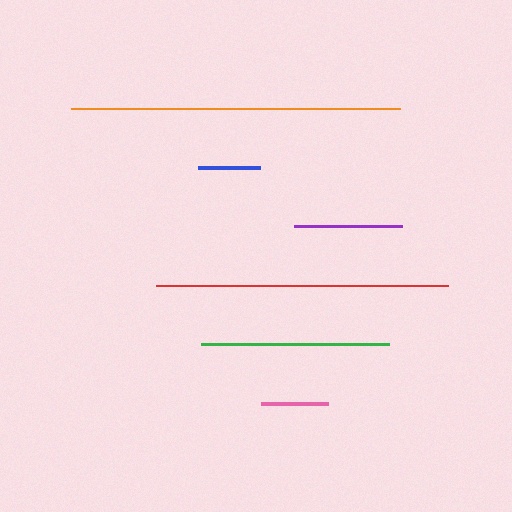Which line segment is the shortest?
The blue line is the shortest at approximately 62 pixels.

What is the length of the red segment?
The red segment is approximately 292 pixels long.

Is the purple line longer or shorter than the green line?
The green line is longer than the purple line.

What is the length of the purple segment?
The purple segment is approximately 108 pixels long.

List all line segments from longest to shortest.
From longest to shortest: orange, red, green, purple, pink, blue.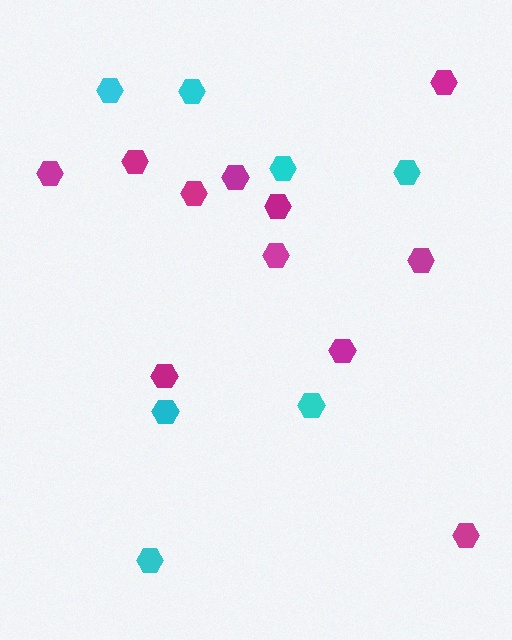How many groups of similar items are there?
There are 2 groups: one group of magenta hexagons (11) and one group of cyan hexagons (7).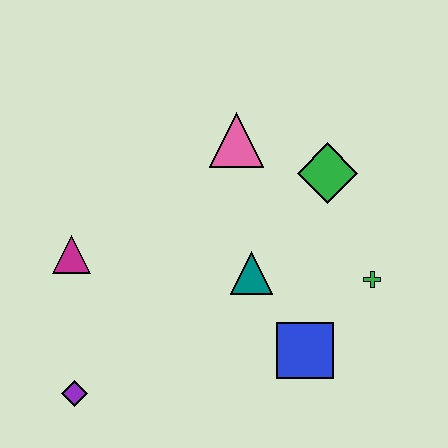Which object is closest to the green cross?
The blue square is closest to the green cross.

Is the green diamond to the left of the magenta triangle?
No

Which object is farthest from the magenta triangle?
The green cross is farthest from the magenta triangle.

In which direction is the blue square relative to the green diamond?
The blue square is below the green diamond.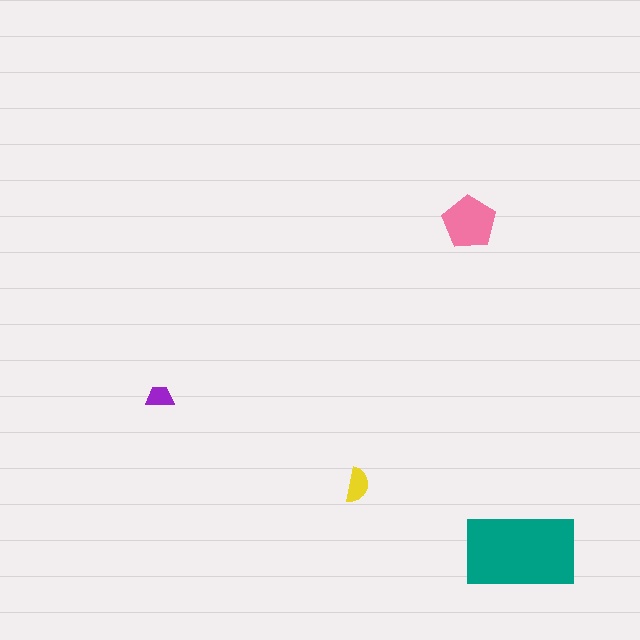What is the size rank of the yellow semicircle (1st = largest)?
3rd.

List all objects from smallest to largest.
The purple trapezoid, the yellow semicircle, the pink pentagon, the teal rectangle.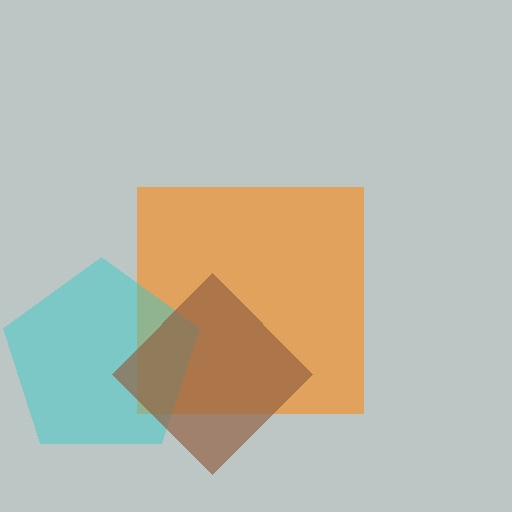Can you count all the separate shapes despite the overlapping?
Yes, there are 3 separate shapes.